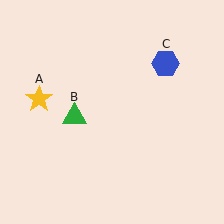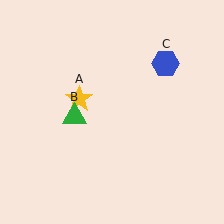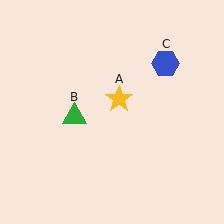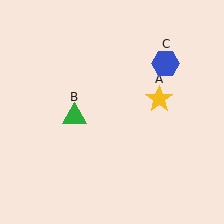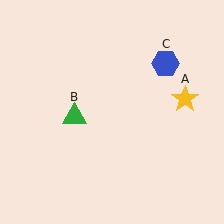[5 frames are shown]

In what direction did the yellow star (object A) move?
The yellow star (object A) moved right.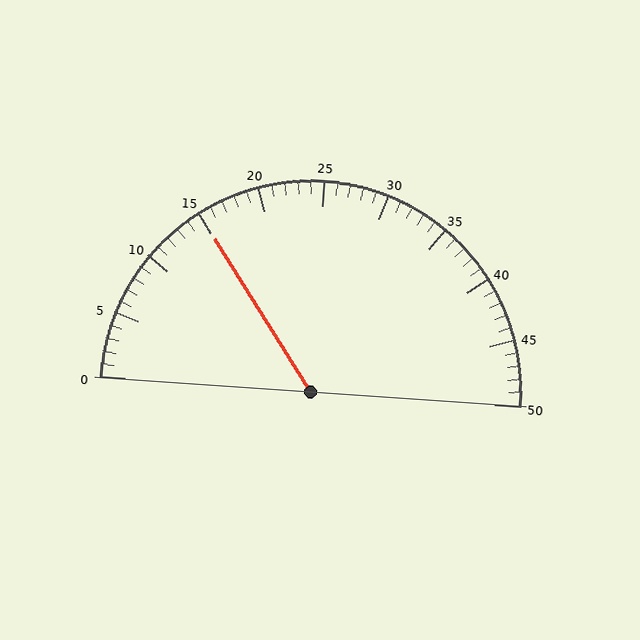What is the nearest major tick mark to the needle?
The nearest major tick mark is 15.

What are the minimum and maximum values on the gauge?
The gauge ranges from 0 to 50.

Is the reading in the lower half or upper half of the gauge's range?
The reading is in the lower half of the range (0 to 50).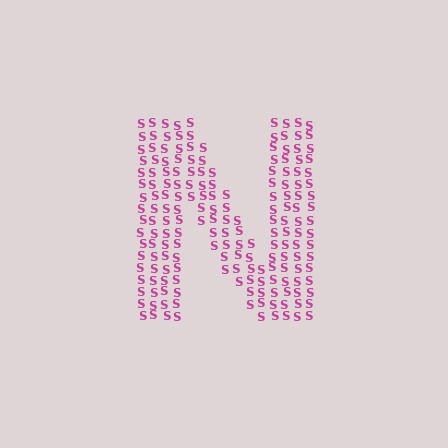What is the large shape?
The large shape is the letter N.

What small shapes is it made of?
It is made of small letter S's.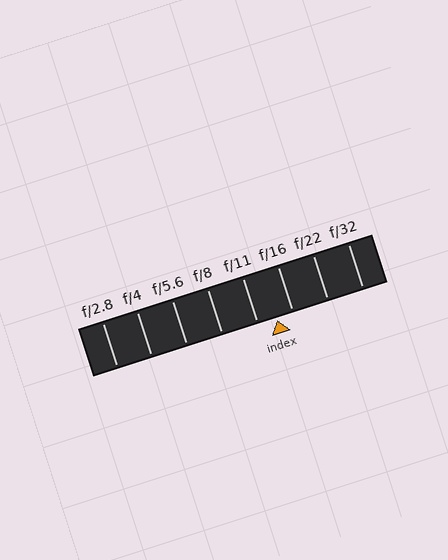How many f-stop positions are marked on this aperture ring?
There are 8 f-stop positions marked.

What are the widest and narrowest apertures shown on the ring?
The widest aperture shown is f/2.8 and the narrowest is f/32.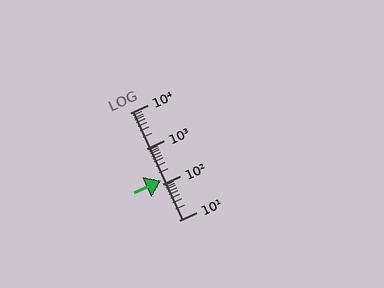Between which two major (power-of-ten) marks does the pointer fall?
The pointer is between 100 and 1000.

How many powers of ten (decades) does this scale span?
The scale spans 3 decades, from 10 to 10000.